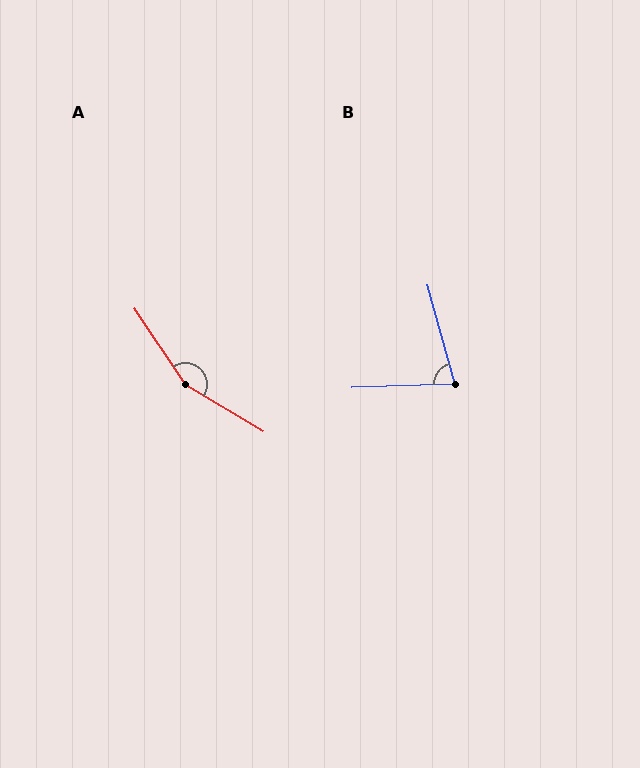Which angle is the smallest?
B, at approximately 77 degrees.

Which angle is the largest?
A, at approximately 155 degrees.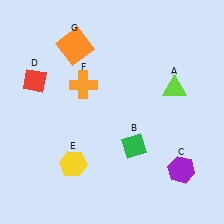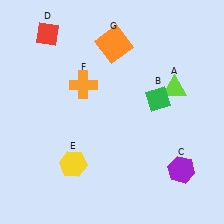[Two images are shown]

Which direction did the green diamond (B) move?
The green diamond (B) moved up.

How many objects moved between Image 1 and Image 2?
3 objects moved between the two images.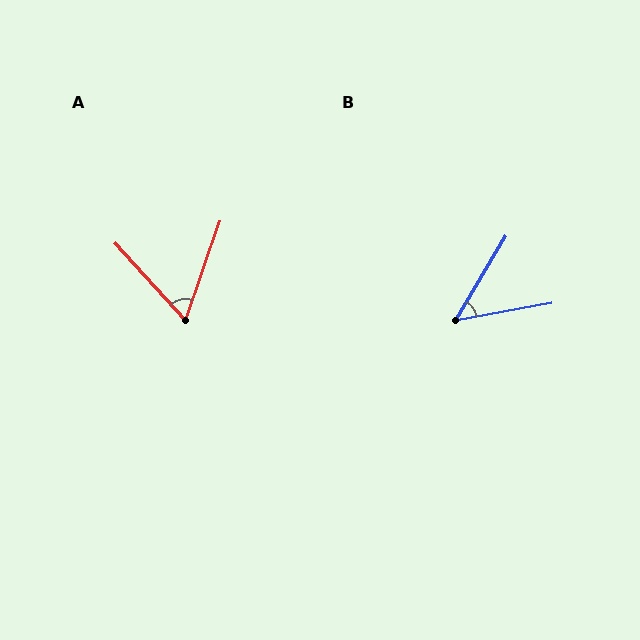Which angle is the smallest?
B, at approximately 49 degrees.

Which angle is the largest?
A, at approximately 61 degrees.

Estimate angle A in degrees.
Approximately 61 degrees.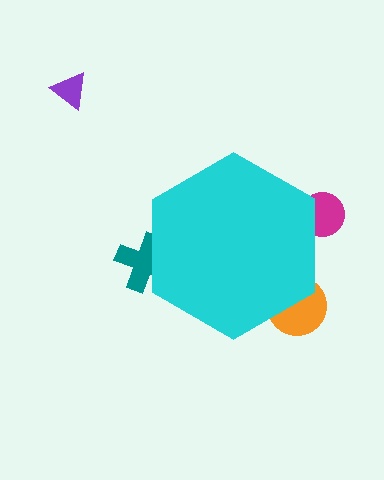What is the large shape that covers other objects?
A cyan hexagon.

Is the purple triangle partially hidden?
No, the purple triangle is fully visible.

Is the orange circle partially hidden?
Yes, the orange circle is partially hidden behind the cyan hexagon.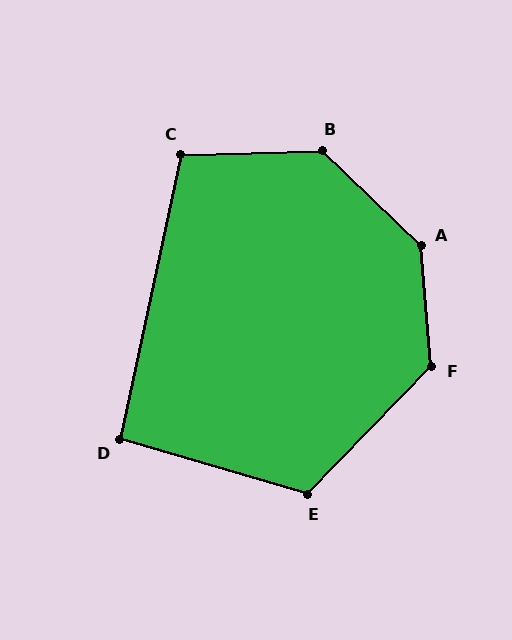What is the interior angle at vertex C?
Approximately 104 degrees (obtuse).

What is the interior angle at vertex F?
Approximately 131 degrees (obtuse).